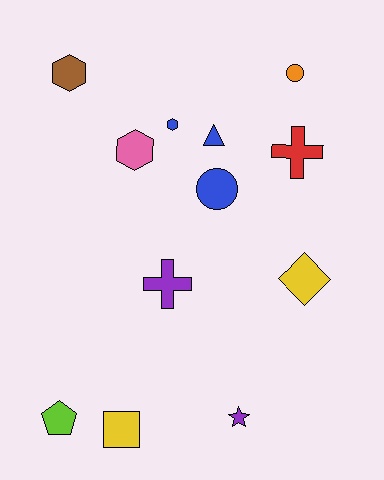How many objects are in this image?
There are 12 objects.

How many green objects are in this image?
There are no green objects.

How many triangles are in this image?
There is 1 triangle.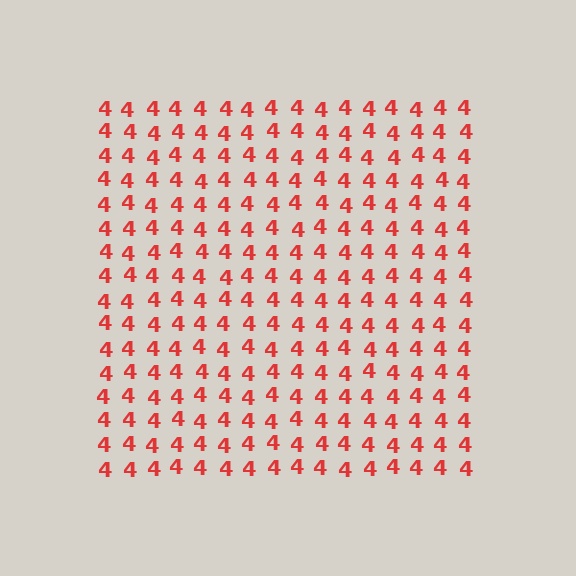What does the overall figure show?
The overall figure shows a square.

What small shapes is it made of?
It is made of small digit 4's.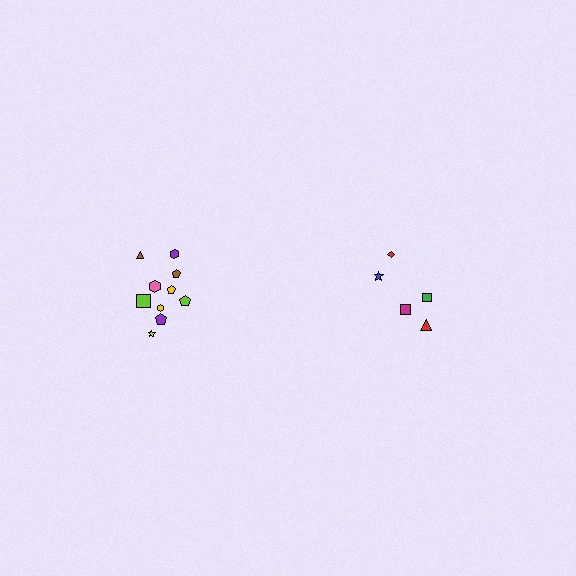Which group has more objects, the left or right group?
The left group.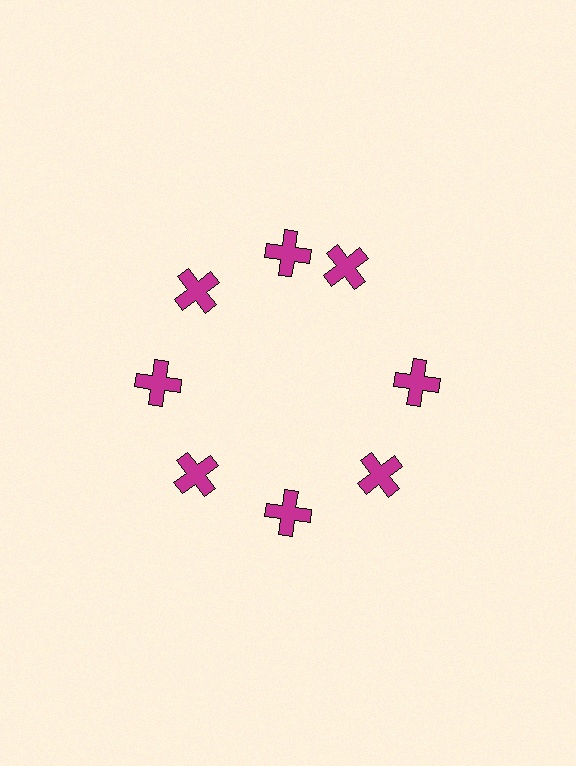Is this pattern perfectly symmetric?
No. The 8 magenta crosses are arranged in a ring, but one element near the 2 o'clock position is rotated out of alignment along the ring, breaking the 8-fold rotational symmetry.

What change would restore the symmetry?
The symmetry would be restored by rotating it back into even spacing with its neighbors so that all 8 crosses sit at equal angles and equal distance from the center.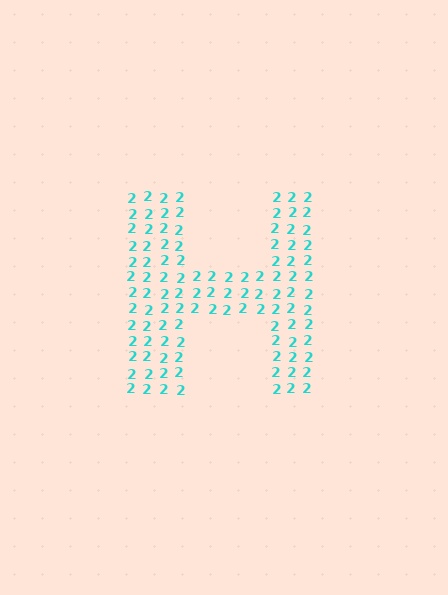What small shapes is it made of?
It is made of small digit 2's.